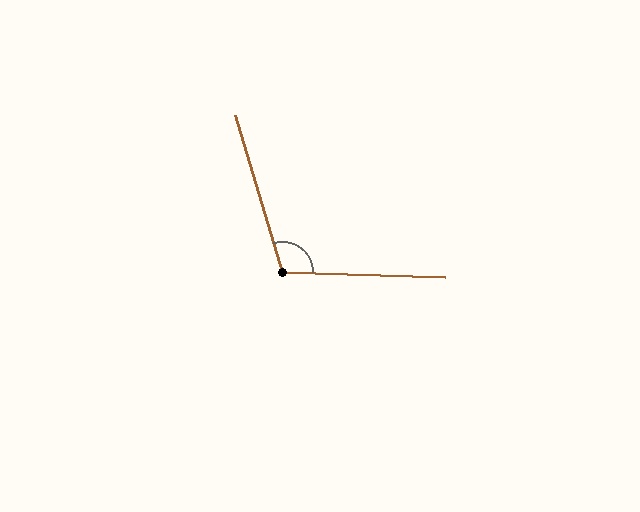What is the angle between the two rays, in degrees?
Approximately 108 degrees.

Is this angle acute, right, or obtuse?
It is obtuse.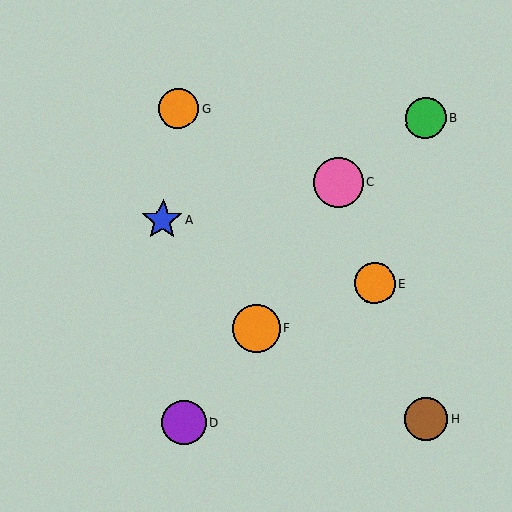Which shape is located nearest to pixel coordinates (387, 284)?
The orange circle (labeled E) at (375, 283) is nearest to that location.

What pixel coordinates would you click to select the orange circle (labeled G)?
Click at (178, 109) to select the orange circle G.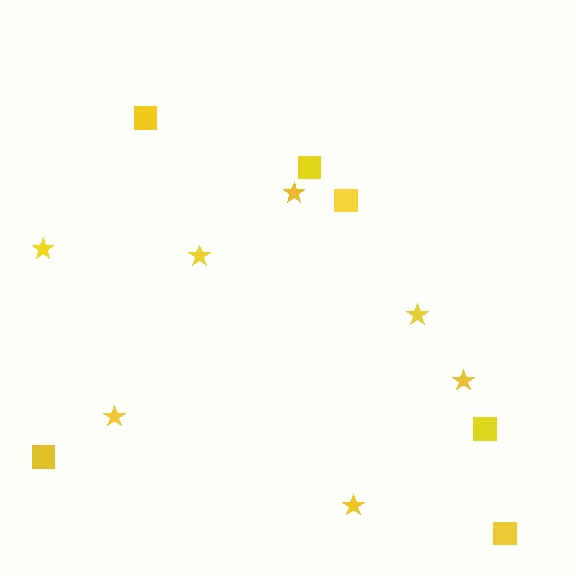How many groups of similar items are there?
There are 2 groups: one group of stars (7) and one group of squares (6).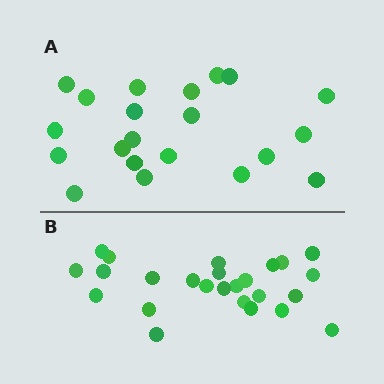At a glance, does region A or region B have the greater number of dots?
Region B (the bottom region) has more dots.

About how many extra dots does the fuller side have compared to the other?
Region B has about 4 more dots than region A.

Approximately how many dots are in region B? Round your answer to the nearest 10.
About 20 dots. (The exact count is 25, which rounds to 20.)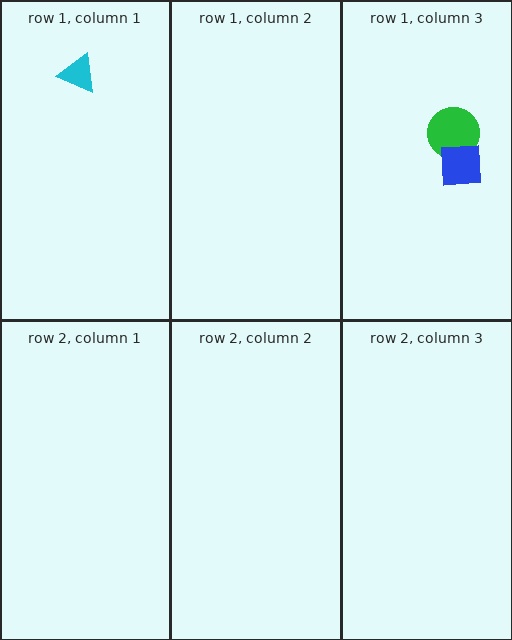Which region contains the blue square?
The row 1, column 3 region.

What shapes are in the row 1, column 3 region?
The green circle, the blue square.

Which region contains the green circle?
The row 1, column 3 region.